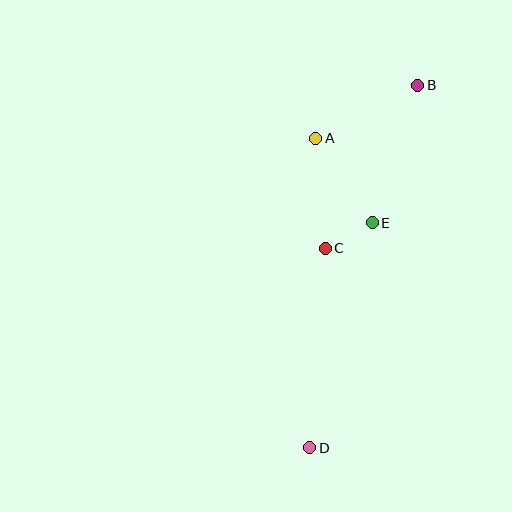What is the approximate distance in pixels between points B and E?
The distance between B and E is approximately 145 pixels.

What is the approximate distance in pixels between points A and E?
The distance between A and E is approximately 101 pixels.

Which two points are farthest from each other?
Points B and D are farthest from each other.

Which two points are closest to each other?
Points C and E are closest to each other.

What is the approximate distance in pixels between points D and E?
The distance between D and E is approximately 234 pixels.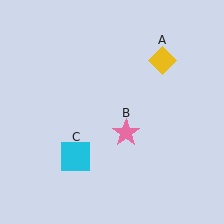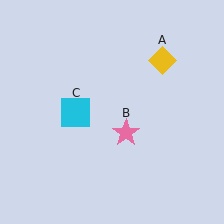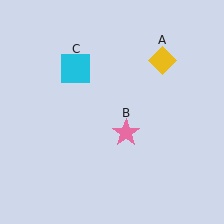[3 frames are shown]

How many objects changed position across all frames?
1 object changed position: cyan square (object C).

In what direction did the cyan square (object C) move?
The cyan square (object C) moved up.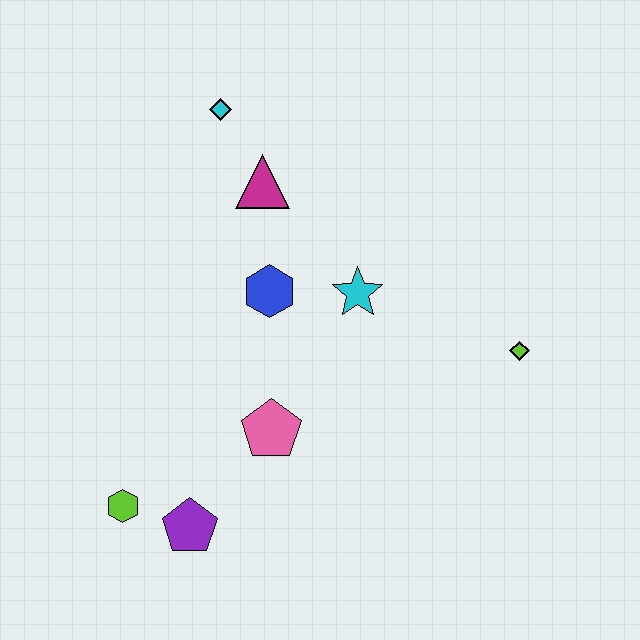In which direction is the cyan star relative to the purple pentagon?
The cyan star is above the purple pentagon.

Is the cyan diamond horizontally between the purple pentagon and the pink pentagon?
Yes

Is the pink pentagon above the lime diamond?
No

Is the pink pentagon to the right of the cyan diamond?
Yes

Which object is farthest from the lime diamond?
The lime hexagon is farthest from the lime diamond.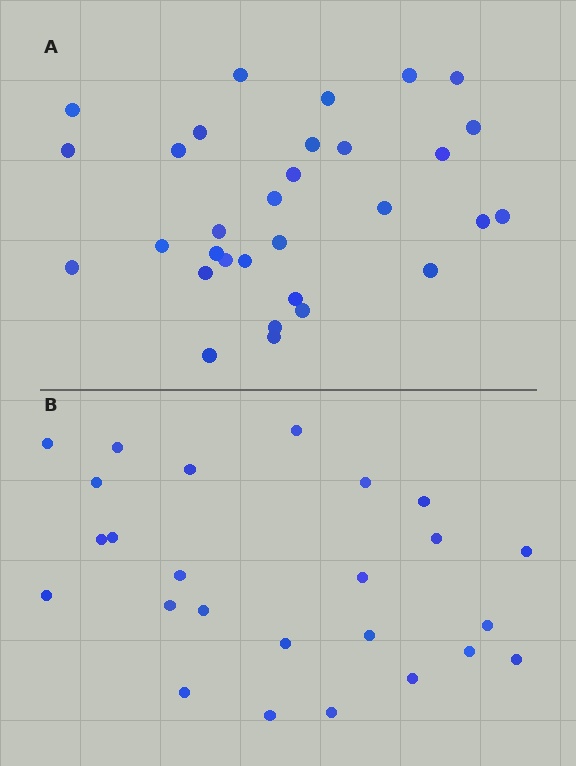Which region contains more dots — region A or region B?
Region A (the top region) has more dots.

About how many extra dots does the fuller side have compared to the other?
Region A has about 6 more dots than region B.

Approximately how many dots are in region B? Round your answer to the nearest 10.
About 20 dots. (The exact count is 25, which rounds to 20.)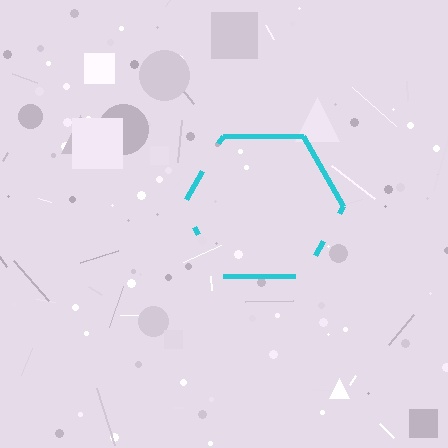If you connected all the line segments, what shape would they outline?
They would outline a hexagon.